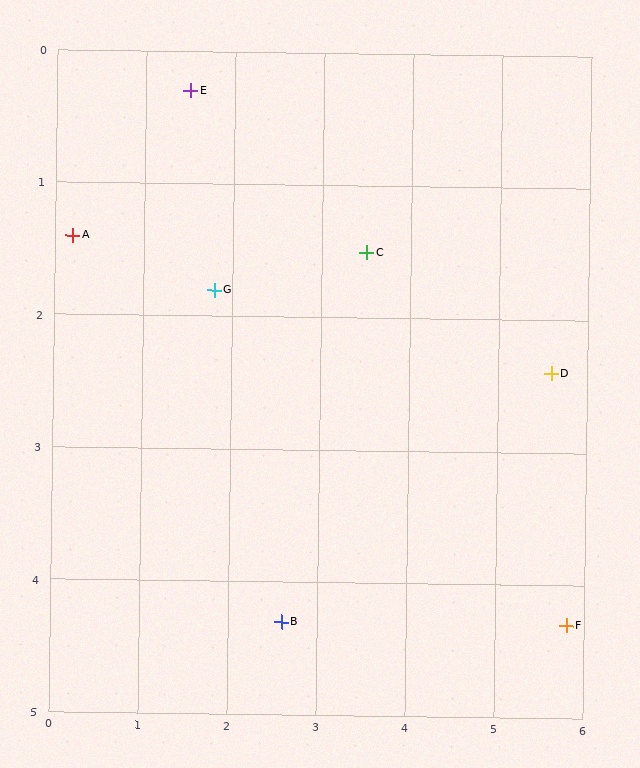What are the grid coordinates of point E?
Point E is at approximately (1.5, 0.3).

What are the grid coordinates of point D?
Point D is at approximately (5.6, 2.4).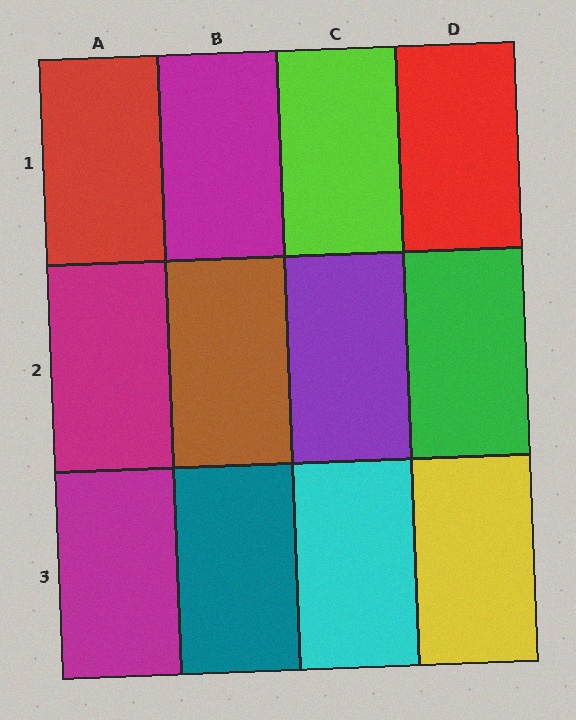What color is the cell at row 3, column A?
Magenta.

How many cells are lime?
1 cell is lime.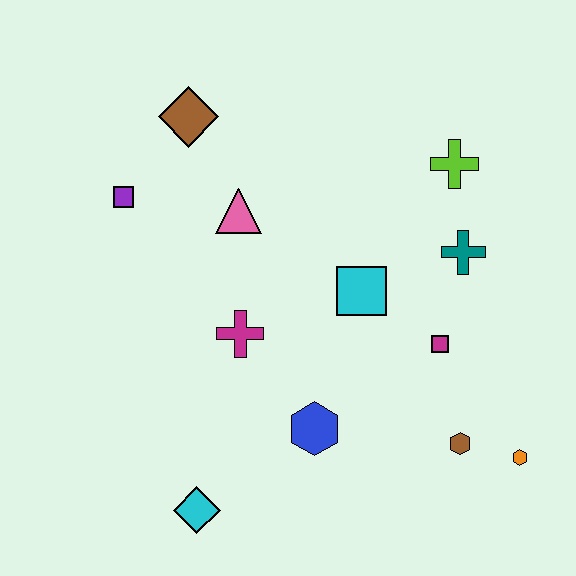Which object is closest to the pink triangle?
The brown diamond is closest to the pink triangle.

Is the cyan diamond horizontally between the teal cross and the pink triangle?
No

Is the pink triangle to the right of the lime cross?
No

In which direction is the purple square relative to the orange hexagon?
The purple square is to the left of the orange hexagon.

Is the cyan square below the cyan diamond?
No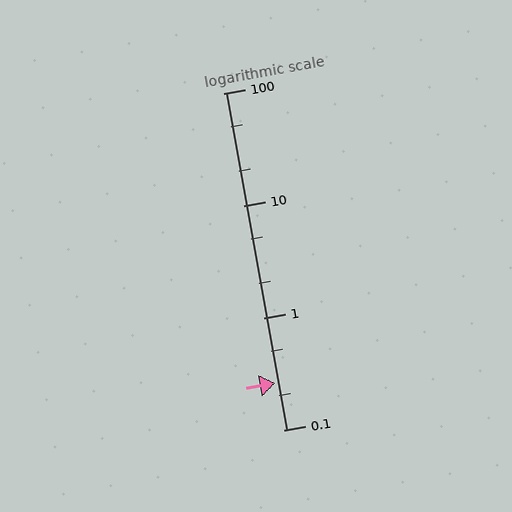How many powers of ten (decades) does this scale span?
The scale spans 3 decades, from 0.1 to 100.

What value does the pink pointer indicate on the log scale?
The pointer indicates approximately 0.26.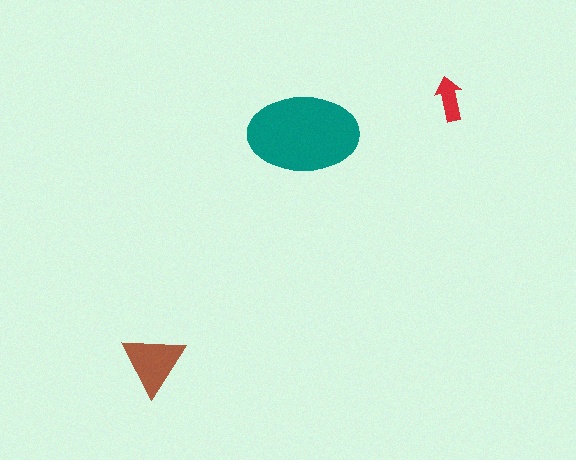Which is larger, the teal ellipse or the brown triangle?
The teal ellipse.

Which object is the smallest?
The red arrow.